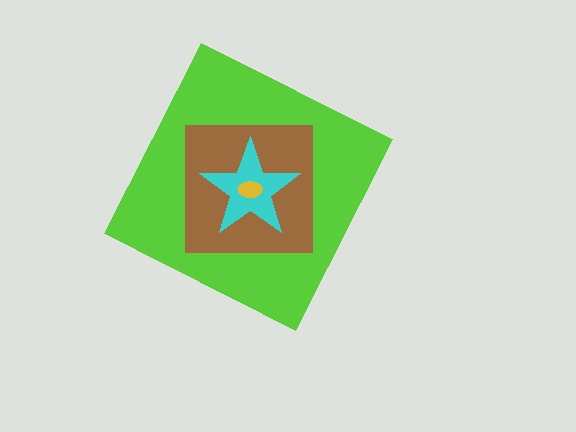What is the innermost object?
The yellow ellipse.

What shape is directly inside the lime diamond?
The brown square.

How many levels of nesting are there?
4.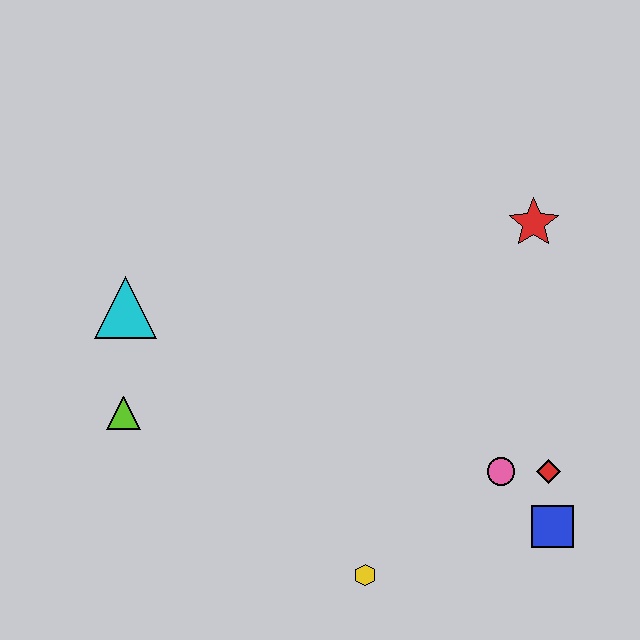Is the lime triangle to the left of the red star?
Yes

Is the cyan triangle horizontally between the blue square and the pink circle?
No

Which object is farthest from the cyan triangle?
The blue square is farthest from the cyan triangle.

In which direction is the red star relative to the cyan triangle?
The red star is to the right of the cyan triangle.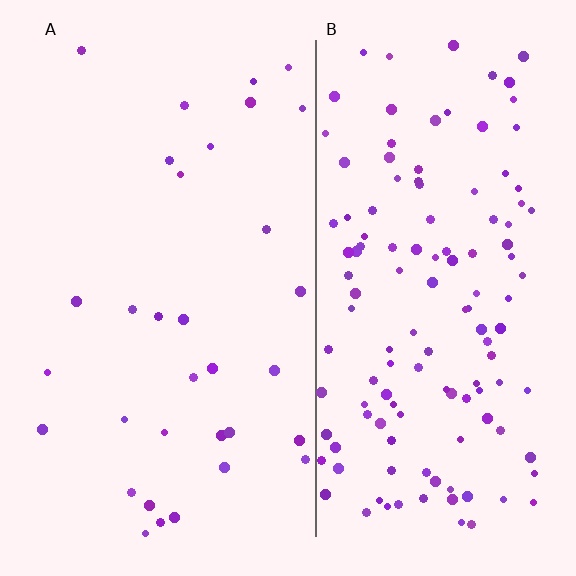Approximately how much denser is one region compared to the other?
Approximately 4.1× — region B over region A.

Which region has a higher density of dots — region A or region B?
B (the right).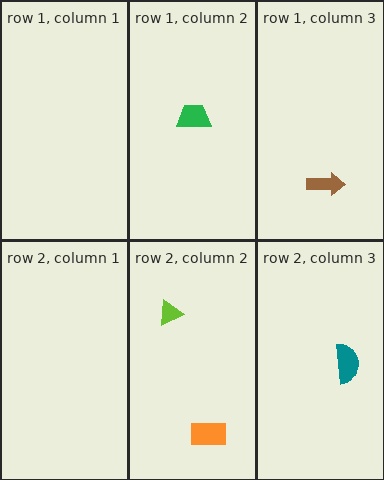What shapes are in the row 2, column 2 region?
The lime triangle, the orange rectangle.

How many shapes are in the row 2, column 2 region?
2.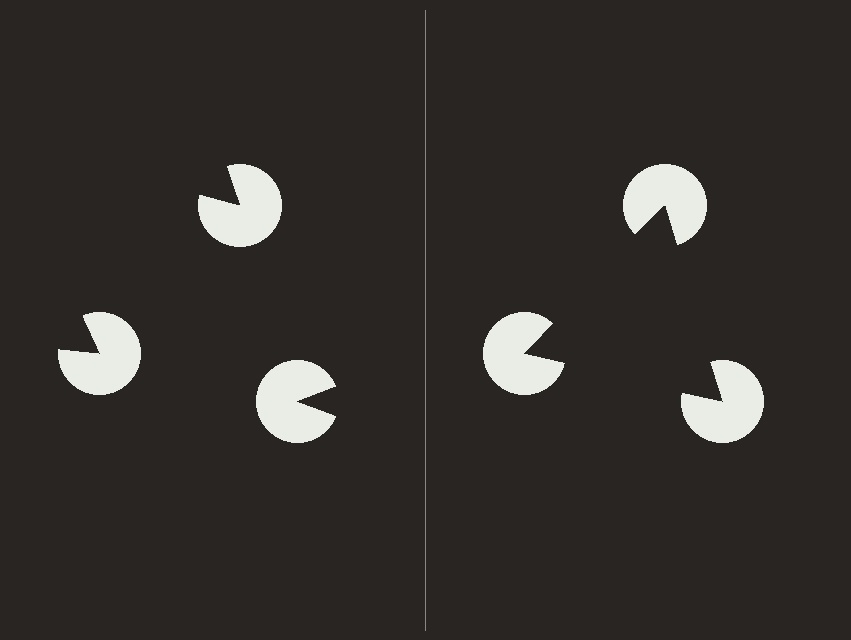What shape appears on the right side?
An illusory triangle.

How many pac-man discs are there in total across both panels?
6 — 3 on each side.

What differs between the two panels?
The pac-man discs are positioned identically on both sides; only the wedge orientations differ. On the right they align to a triangle; on the left they are misaligned.